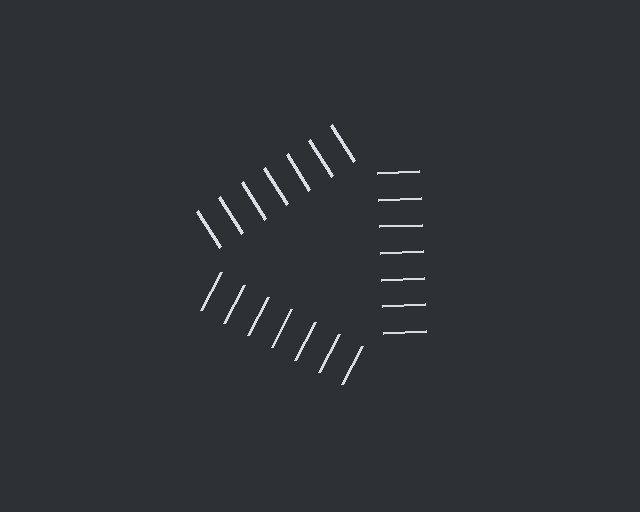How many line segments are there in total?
21 — 7 along each of the 3 edges.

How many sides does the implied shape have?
3 sides — the line-ends trace a triangle.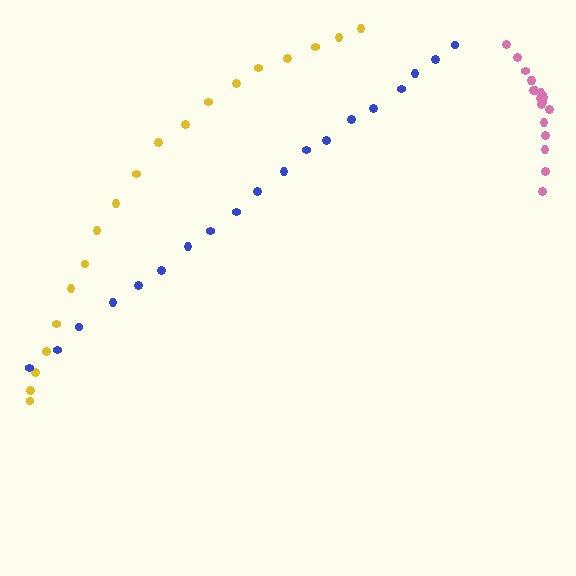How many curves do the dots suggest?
There are 3 distinct paths.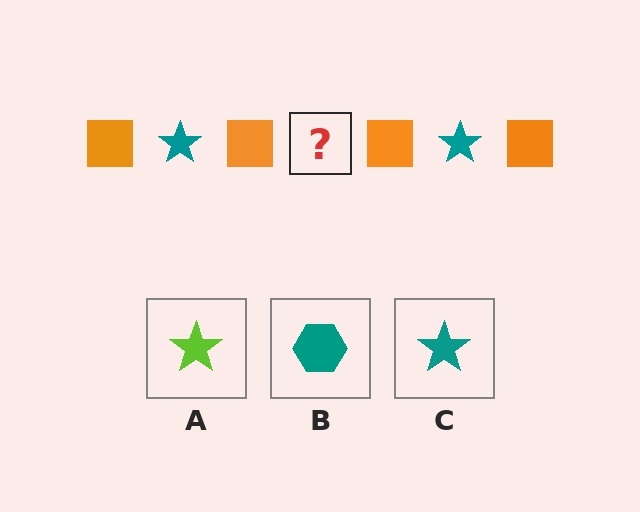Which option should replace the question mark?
Option C.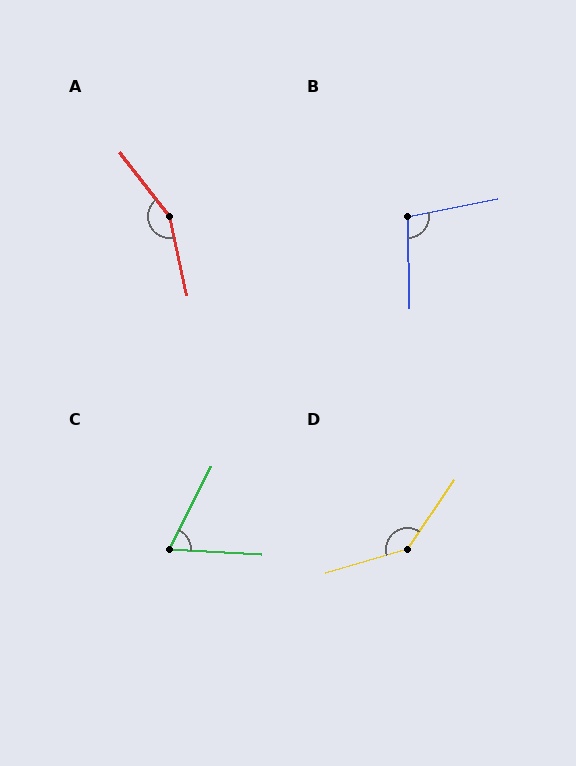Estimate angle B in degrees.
Approximately 101 degrees.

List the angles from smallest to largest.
C (66°), B (101°), D (140°), A (154°).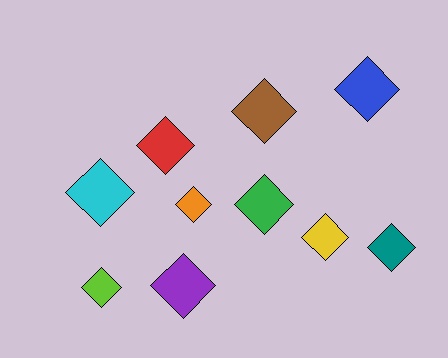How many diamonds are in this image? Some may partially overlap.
There are 10 diamonds.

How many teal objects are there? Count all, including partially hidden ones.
There is 1 teal object.